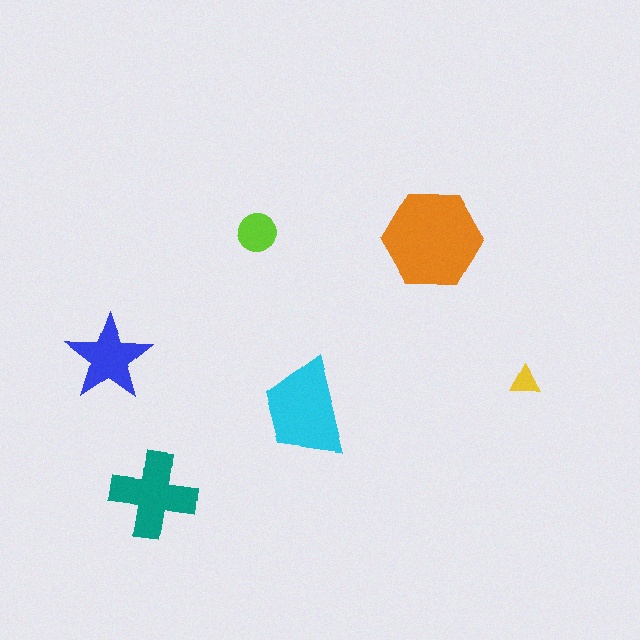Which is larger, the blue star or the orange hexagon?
The orange hexagon.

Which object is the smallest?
The yellow triangle.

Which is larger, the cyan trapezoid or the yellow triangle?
The cyan trapezoid.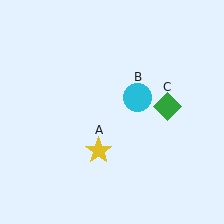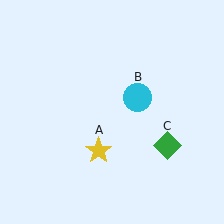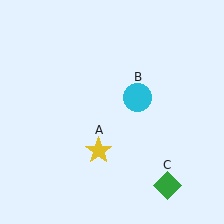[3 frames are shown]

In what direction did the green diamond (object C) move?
The green diamond (object C) moved down.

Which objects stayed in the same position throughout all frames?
Yellow star (object A) and cyan circle (object B) remained stationary.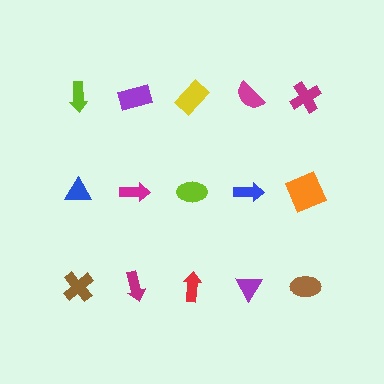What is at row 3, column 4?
A purple triangle.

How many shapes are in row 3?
5 shapes.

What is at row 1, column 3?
A yellow rectangle.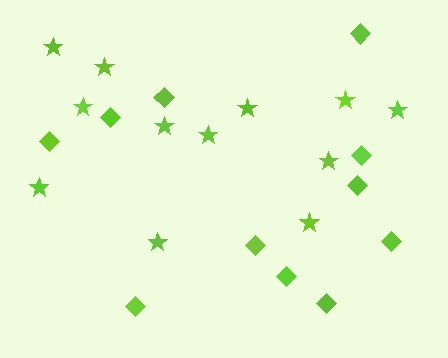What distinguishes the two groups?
There are 2 groups: one group of stars (12) and one group of diamonds (11).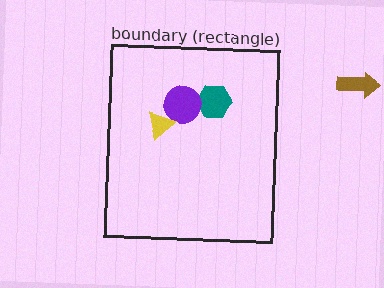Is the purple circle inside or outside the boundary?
Inside.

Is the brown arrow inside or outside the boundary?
Outside.